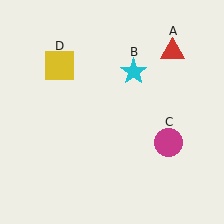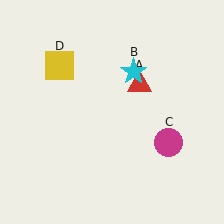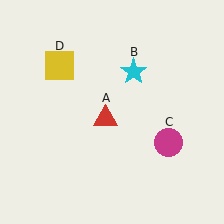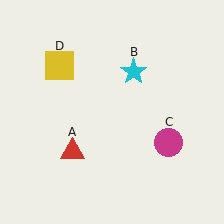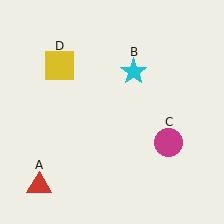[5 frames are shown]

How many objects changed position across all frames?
1 object changed position: red triangle (object A).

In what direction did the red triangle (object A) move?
The red triangle (object A) moved down and to the left.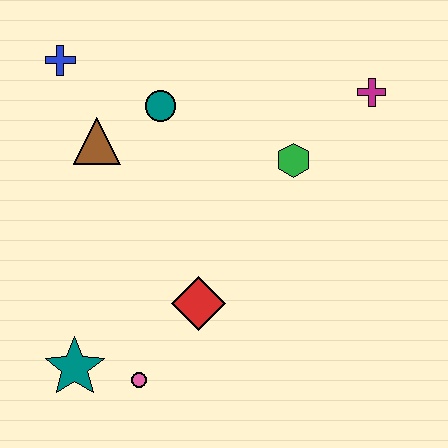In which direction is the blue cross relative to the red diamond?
The blue cross is above the red diamond.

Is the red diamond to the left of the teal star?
No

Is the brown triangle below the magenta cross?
Yes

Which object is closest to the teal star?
The pink circle is closest to the teal star.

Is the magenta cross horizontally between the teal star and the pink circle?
No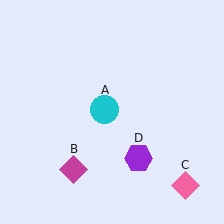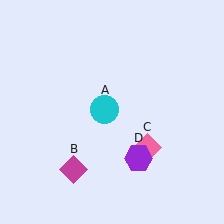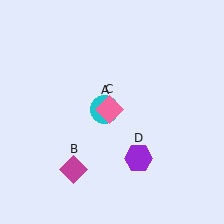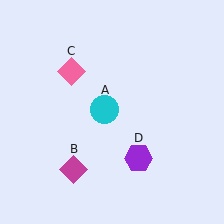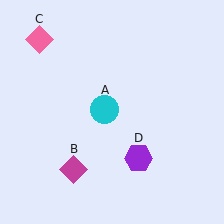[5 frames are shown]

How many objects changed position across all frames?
1 object changed position: pink diamond (object C).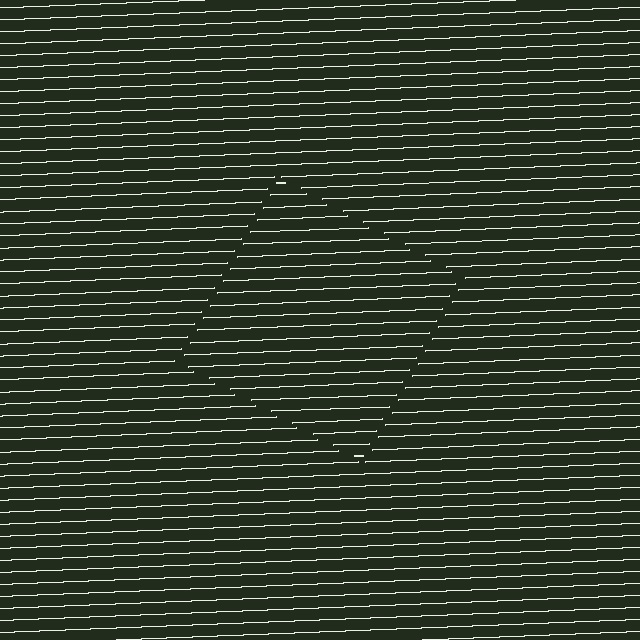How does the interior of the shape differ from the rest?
The interior of the shape contains the same grating, shifted by half a period — the contour is defined by the phase discontinuity where line-ends from the inner and outer gratings abut.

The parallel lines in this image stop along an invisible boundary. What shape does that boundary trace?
An illusory square. The interior of the shape contains the same grating, shifted by half a period — the contour is defined by the phase discontinuity where line-ends from the inner and outer gratings abut.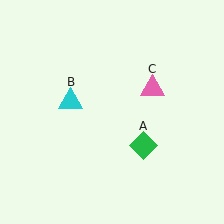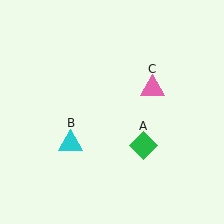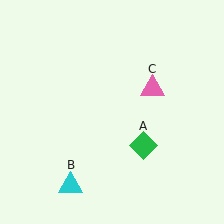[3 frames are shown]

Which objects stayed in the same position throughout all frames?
Green diamond (object A) and pink triangle (object C) remained stationary.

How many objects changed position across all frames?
1 object changed position: cyan triangle (object B).